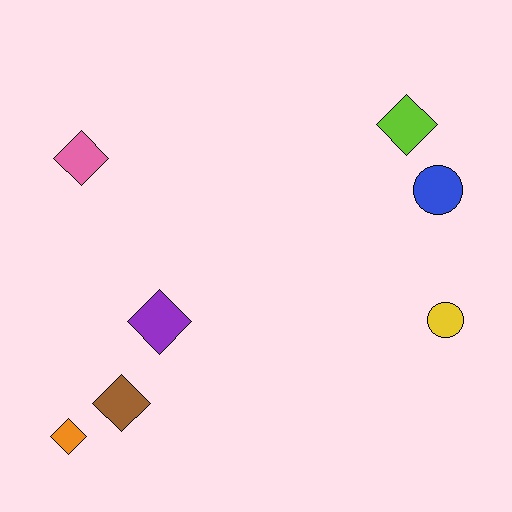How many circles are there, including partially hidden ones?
There are 2 circles.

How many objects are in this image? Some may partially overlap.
There are 7 objects.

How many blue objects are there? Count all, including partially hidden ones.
There is 1 blue object.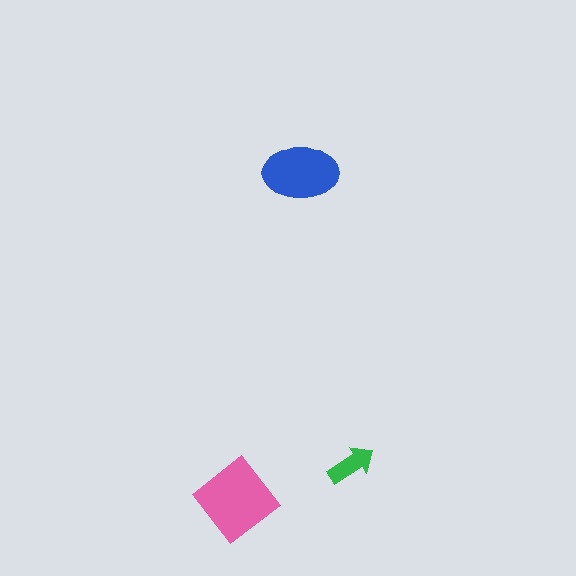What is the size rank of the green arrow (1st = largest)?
3rd.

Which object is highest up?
The blue ellipse is topmost.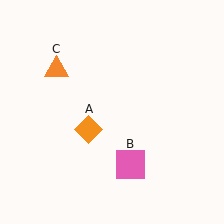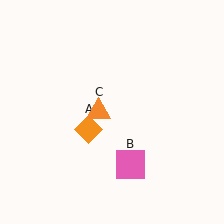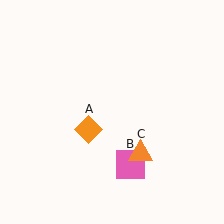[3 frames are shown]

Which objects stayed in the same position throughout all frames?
Orange diamond (object A) and pink square (object B) remained stationary.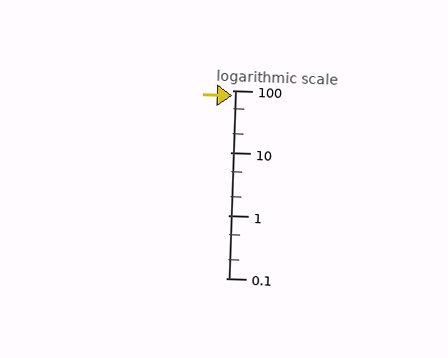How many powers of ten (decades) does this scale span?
The scale spans 3 decades, from 0.1 to 100.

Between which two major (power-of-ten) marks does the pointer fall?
The pointer is between 10 and 100.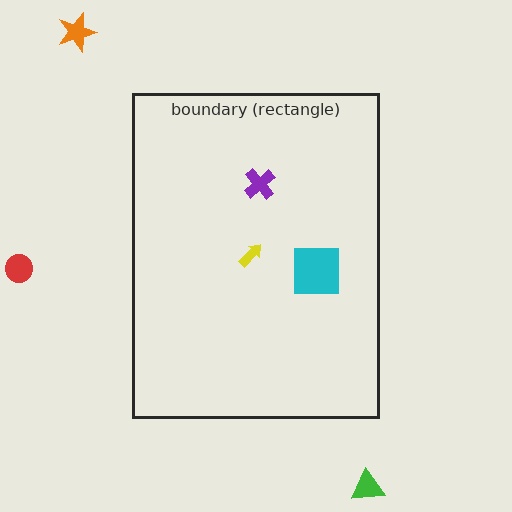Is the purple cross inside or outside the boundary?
Inside.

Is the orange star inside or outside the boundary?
Outside.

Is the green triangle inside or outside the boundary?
Outside.